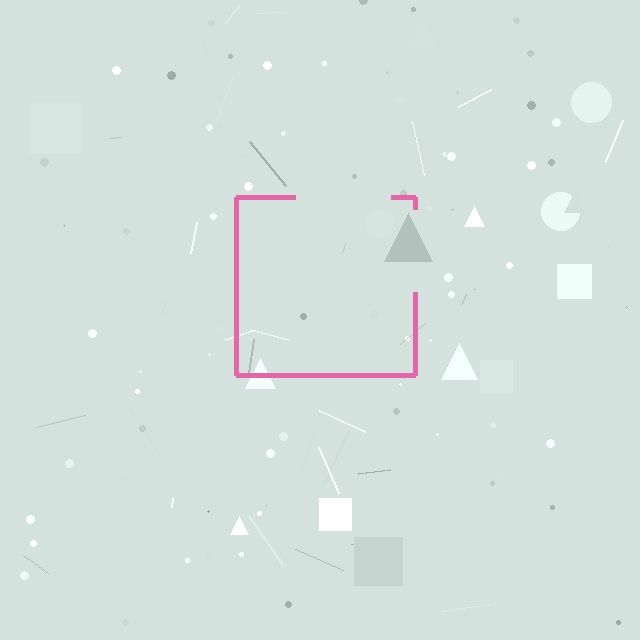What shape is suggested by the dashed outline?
The dashed outline suggests a square.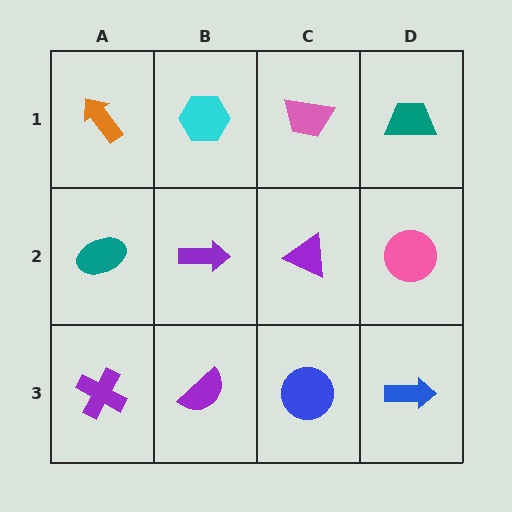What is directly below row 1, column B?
A purple arrow.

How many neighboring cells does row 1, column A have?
2.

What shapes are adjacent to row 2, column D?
A teal trapezoid (row 1, column D), a blue arrow (row 3, column D), a purple triangle (row 2, column C).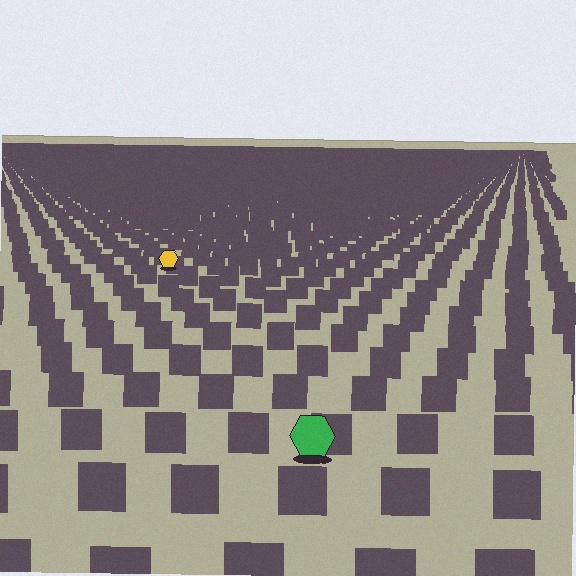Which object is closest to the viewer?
The green hexagon is closest. The texture marks near it are larger and more spread out.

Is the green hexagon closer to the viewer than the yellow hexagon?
Yes. The green hexagon is closer — you can tell from the texture gradient: the ground texture is coarser near it.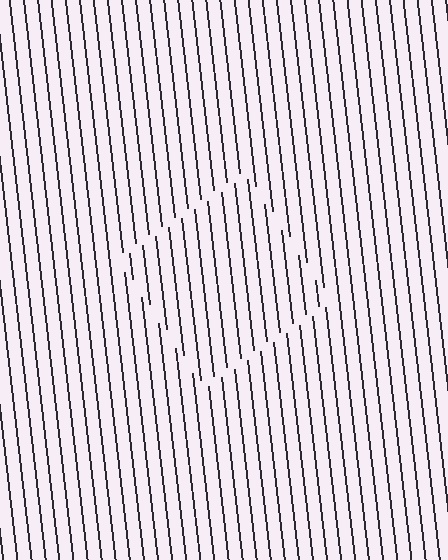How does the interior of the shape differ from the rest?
The interior of the shape contains the same grating, shifted by half a period — the contour is defined by the phase discontinuity where line-ends from the inner and outer gratings abut.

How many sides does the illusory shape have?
4 sides — the line-ends trace a square.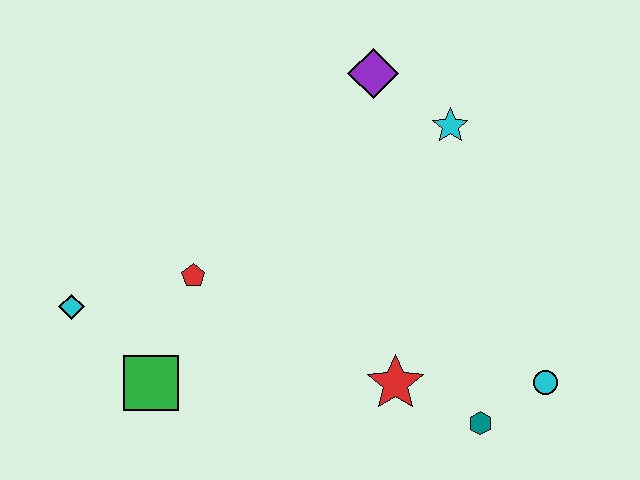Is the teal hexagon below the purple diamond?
Yes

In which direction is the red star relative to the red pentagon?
The red star is to the right of the red pentagon.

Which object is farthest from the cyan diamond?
The cyan circle is farthest from the cyan diamond.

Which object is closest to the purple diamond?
The cyan star is closest to the purple diamond.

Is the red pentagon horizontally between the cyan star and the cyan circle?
No